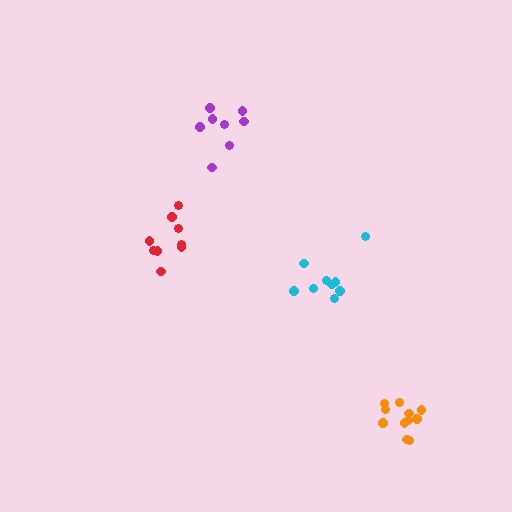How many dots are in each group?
Group 1: 11 dots, Group 2: 9 dots, Group 3: 9 dots, Group 4: 8 dots (37 total).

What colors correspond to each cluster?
The clusters are colored: orange, red, cyan, purple.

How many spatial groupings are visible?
There are 4 spatial groupings.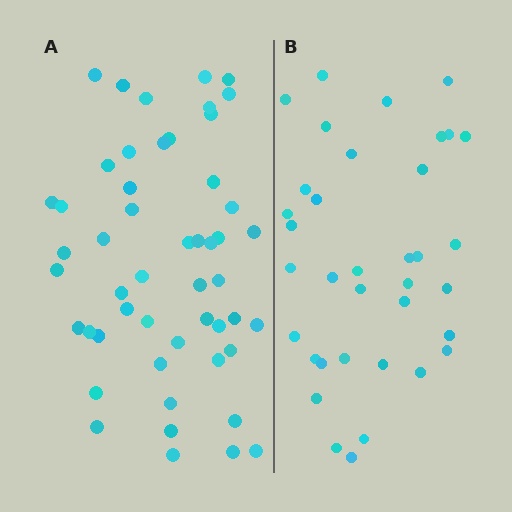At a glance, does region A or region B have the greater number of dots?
Region A (the left region) has more dots.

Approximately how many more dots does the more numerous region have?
Region A has approximately 15 more dots than region B.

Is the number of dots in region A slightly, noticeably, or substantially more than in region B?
Region A has noticeably more, but not dramatically so. The ratio is roughly 1.4 to 1.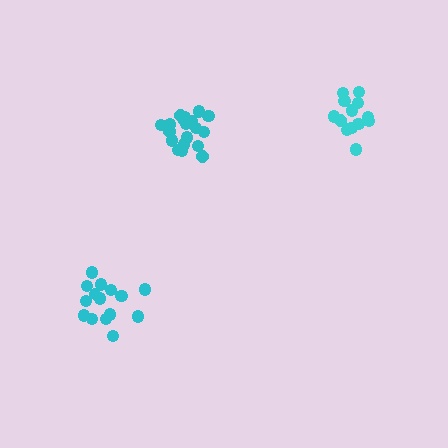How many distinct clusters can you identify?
There are 3 distinct clusters.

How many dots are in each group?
Group 1: 21 dots, Group 2: 15 dots, Group 3: 15 dots (51 total).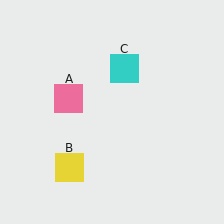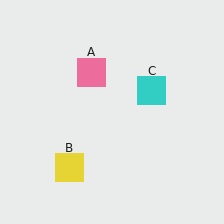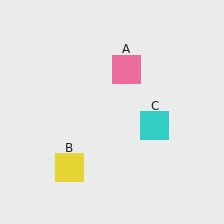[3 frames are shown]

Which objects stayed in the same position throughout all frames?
Yellow square (object B) remained stationary.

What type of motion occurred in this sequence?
The pink square (object A), cyan square (object C) rotated clockwise around the center of the scene.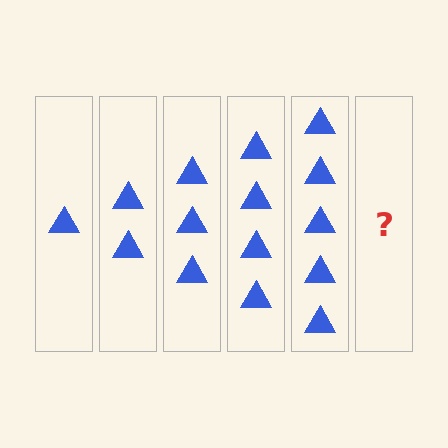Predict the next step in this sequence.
The next step is 6 triangles.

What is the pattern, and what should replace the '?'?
The pattern is that each step adds one more triangle. The '?' should be 6 triangles.